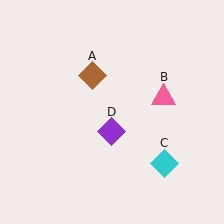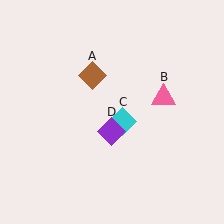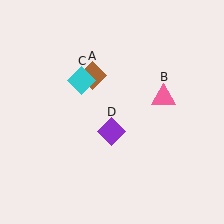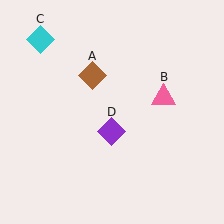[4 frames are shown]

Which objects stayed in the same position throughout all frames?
Brown diamond (object A) and pink triangle (object B) and purple diamond (object D) remained stationary.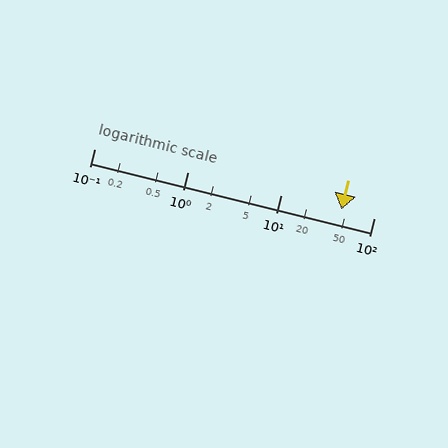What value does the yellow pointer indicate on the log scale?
The pointer indicates approximately 45.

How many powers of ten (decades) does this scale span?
The scale spans 3 decades, from 0.1 to 100.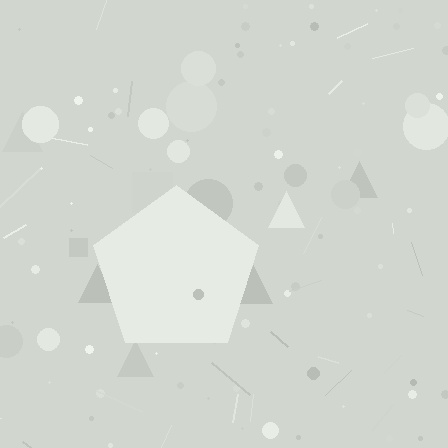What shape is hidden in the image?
A pentagon is hidden in the image.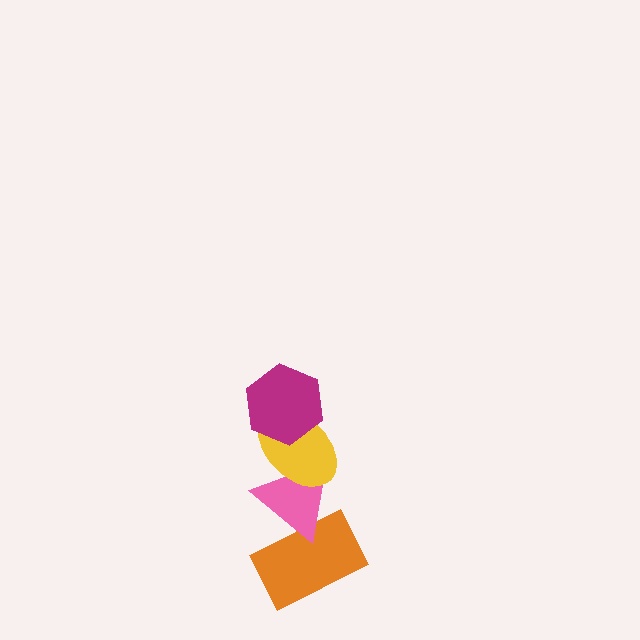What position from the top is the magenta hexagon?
The magenta hexagon is 1st from the top.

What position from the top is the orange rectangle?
The orange rectangle is 4th from the top.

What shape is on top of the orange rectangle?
The pink triangle is on top of the orange rectangle.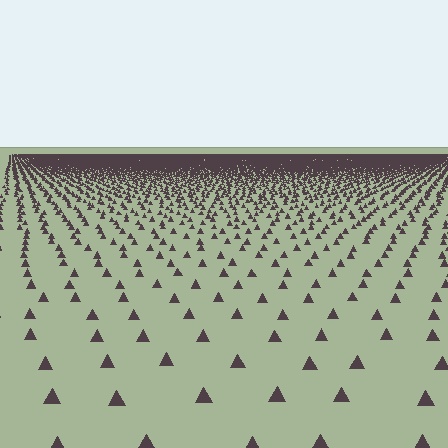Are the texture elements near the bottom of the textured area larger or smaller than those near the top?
Larger. Near the bottom, elements are closer to the viewer and appear at a bigger on-screen size.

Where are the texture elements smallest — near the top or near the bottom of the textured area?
Near the top.